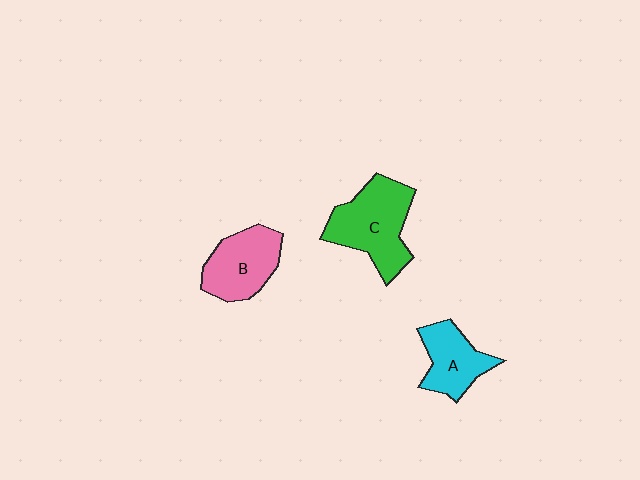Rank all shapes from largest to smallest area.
From largest to smallest: C (green), B (pink), A (cyan).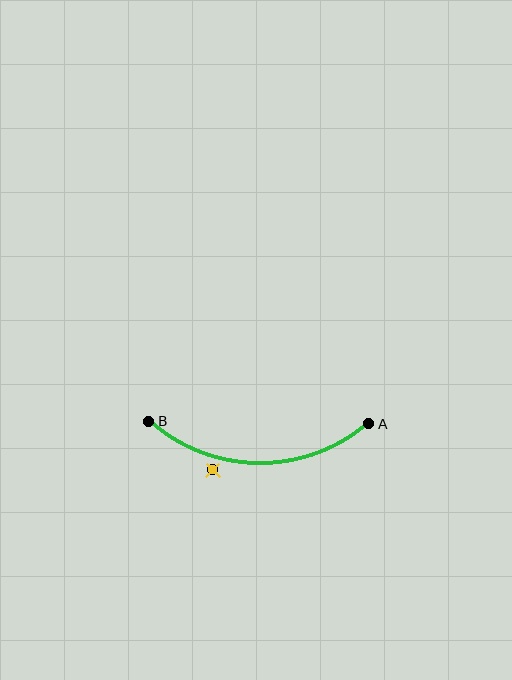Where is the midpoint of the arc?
The arc midpoint is the point on the curve farthest from the straight line joining A and B. It sits below that line.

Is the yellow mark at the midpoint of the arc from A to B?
No — the yellow mark does not lie on the arc at all. It sits slightly outside the curve.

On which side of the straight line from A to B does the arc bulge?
The arc bulges below the straight line connecting A and B.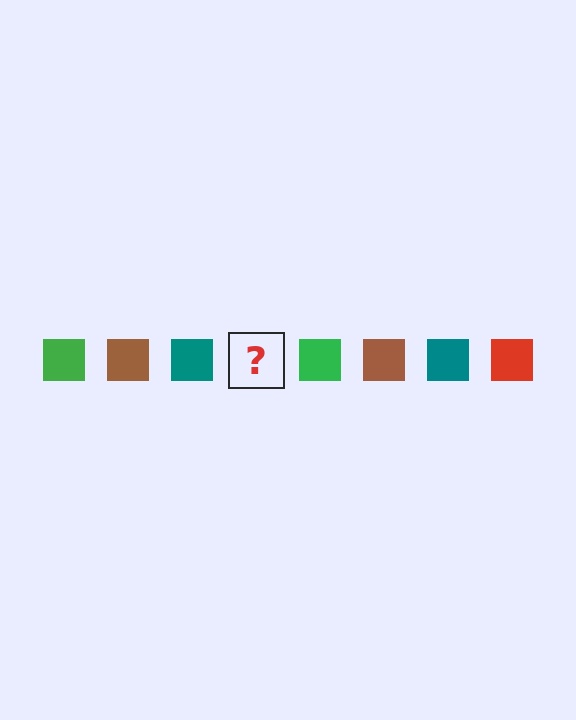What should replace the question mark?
The question mark should be replaced with a red square.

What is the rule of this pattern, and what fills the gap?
The rule is that the pattern cycles through green, brown, teal, red squares. The gap should be filled with a red square.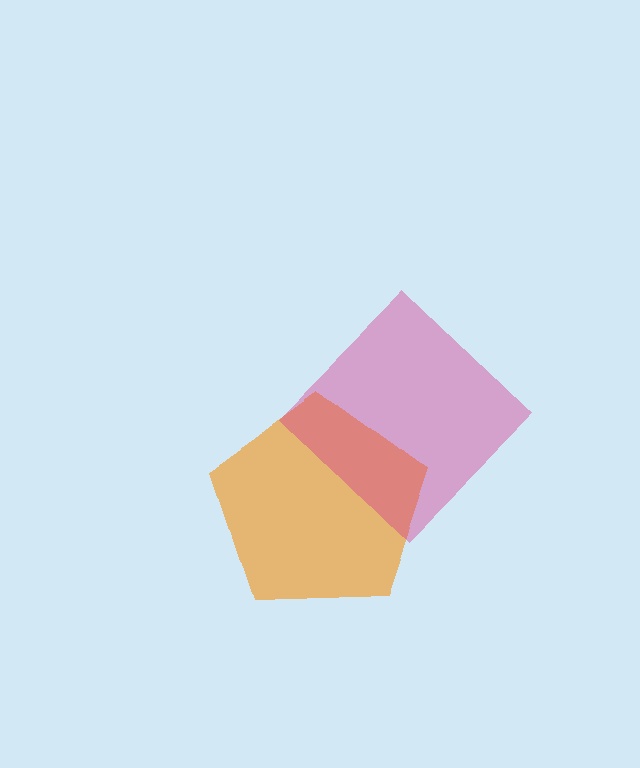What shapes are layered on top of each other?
The layered shapes are: an orange pentagon, a magenta diamond.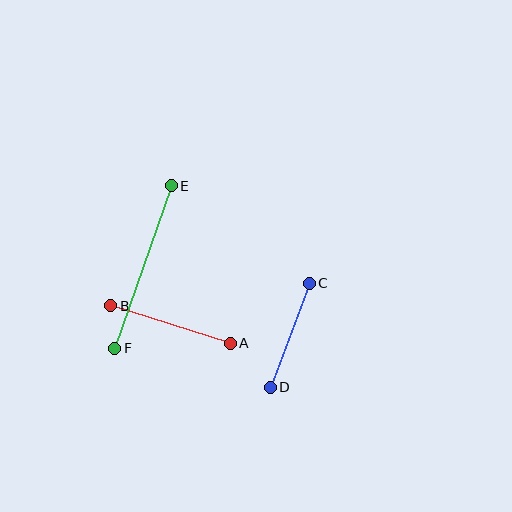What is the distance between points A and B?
The distance is approximately 125 pixels.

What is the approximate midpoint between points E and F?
The midpoint is at approximately (143, 267) pixels.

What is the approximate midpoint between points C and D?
The midpoint is at approximately (290, 335) pixels.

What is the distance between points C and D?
The distance is approximately 111 pixels.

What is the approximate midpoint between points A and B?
The midpoint is at approximately (170, 325) pixels.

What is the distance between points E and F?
The distance is approximately 172 pixels.